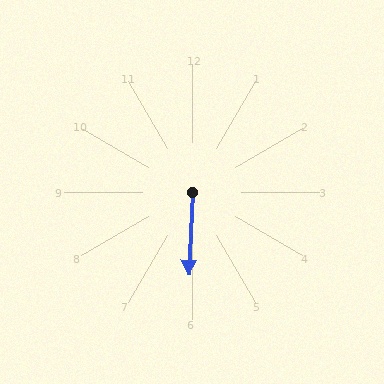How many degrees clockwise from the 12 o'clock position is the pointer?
Approximately 183 degrees.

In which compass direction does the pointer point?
South.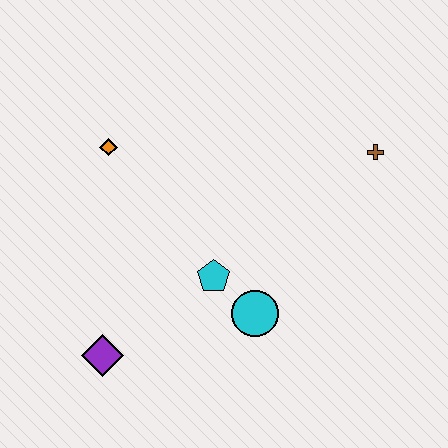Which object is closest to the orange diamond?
The cyan pentagon is closest to the orange diamond.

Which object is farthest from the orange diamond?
The brown cross is farthest from the orange diamond.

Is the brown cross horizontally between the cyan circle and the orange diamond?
No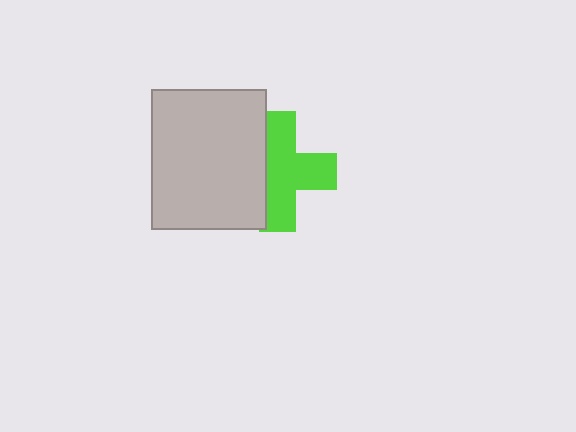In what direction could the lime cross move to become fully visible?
The lime cross could move right. That would shift it out from behind the light gray rectangle entirely.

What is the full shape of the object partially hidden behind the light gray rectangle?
The partially hidden object is a lime cross.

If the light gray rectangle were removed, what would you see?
You would see the complete lime cross.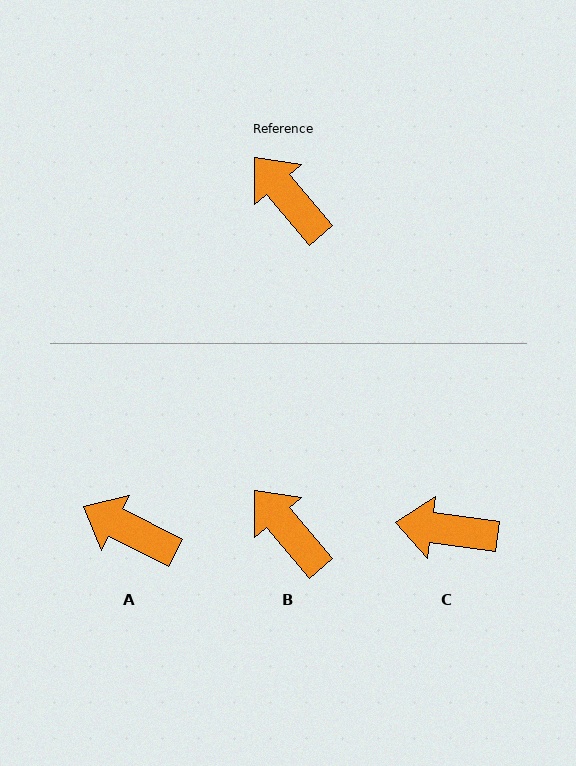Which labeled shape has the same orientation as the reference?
B.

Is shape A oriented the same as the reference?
No, it is off by about 23 degrees.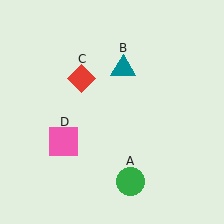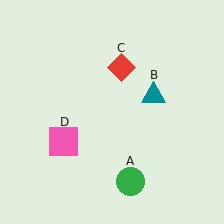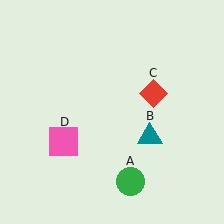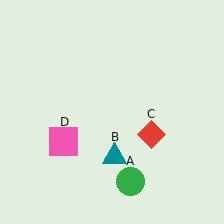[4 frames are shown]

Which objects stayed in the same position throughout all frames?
Green circle (object A) and pink square (object D) remained stationary.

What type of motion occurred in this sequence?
The teal triangle (object B), red diamond (object C) rotated clockwise around the center of the scene.